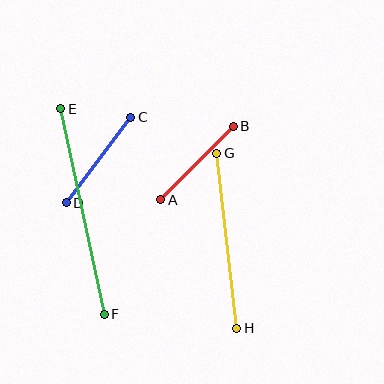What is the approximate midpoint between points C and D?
The midpoint is at approximately (99, 160) pixels.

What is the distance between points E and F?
The distance is approximately 210 pixels.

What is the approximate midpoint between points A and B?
The midpoint is at approximately (197, 163) pixels.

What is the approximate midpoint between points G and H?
The midpoint is at approximately (227, 241) pixels.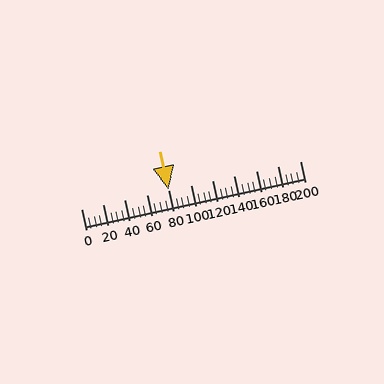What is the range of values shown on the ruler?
The ruler shows values from 0 to 200.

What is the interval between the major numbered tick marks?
The major tick marks are spaced 20 units apart.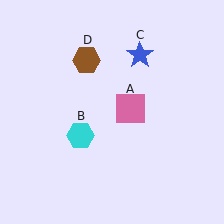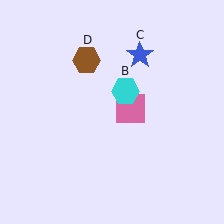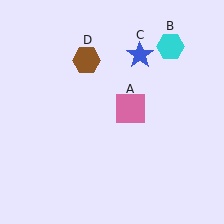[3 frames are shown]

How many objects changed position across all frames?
1 object changed position: cyan hexagon (object B).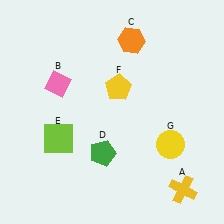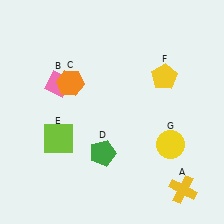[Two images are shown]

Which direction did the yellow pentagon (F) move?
The yellow pentagon (F) moved right.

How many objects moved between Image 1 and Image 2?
2 objects moved between the two images.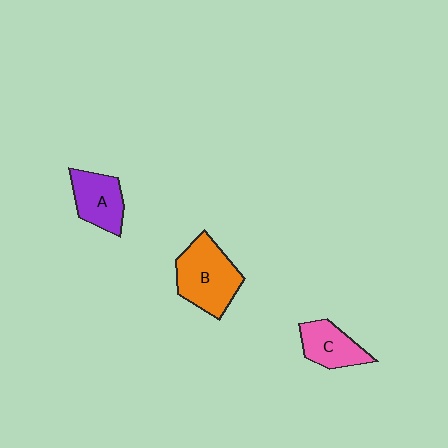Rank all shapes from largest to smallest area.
From largest to smallest: B (orange), A (purple), C (pink).